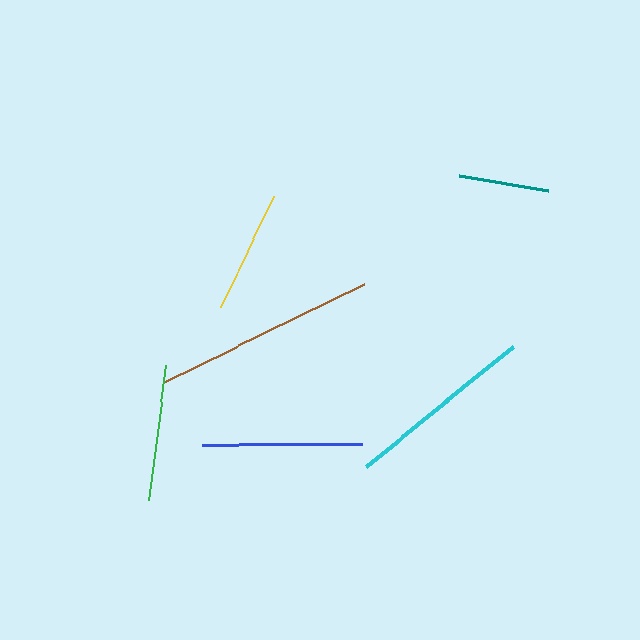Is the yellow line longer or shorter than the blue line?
The blue line is longer than the yellow line.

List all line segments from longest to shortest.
From longest to shortest: brown, cyan, blue, green, yellow, teal.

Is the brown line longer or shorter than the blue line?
The brown line is longer than the blue line.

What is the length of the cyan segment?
The cyan segment is approximately 189 pixels long.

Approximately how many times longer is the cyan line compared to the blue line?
The cyan line is approximately 1.2 times the length of the blue line.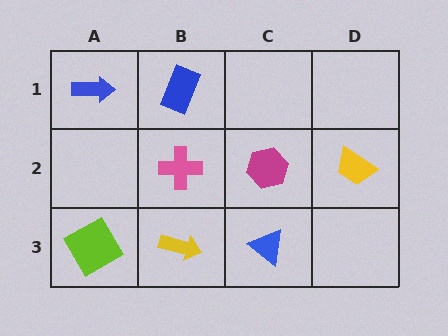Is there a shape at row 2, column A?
No, that cell is empty.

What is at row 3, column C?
A blue triangle.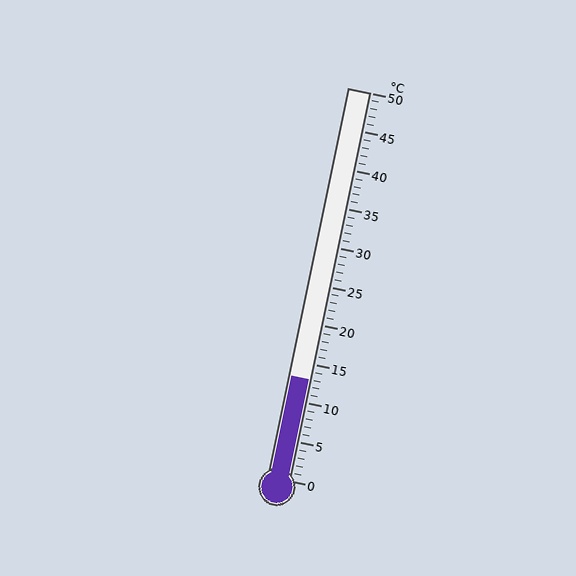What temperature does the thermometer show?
The thermometer shows approximately 13°C.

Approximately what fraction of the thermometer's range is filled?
The thermometer is filled to approximately 25% of its range.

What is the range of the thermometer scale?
The thermometer scale ranges from 0°C to 50°C.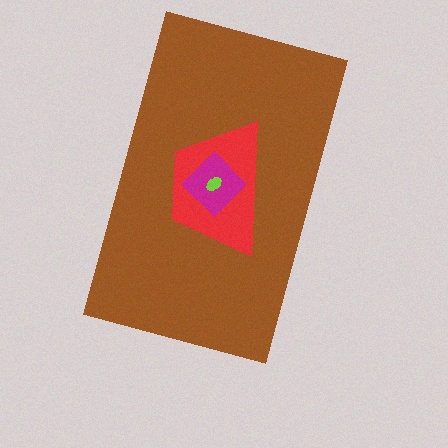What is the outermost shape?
The brown rectangle.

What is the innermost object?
The lime ellipse.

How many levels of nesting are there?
4.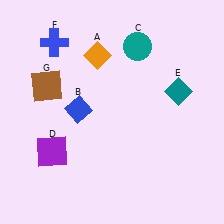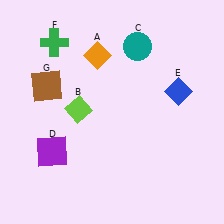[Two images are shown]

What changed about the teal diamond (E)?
In Image 1, E is teal. In Image 2, it changed to blue.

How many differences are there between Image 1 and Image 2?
There are 3 differences between the two images.